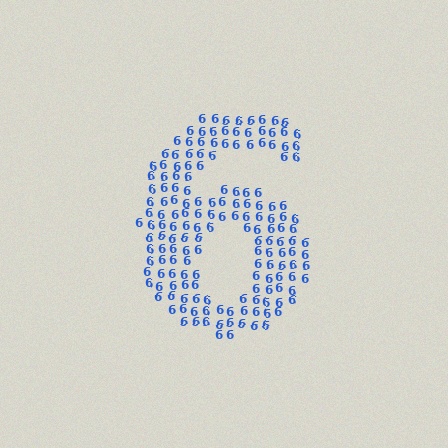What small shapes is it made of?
It is made of small digit 6's.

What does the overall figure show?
The overall figure shows the digit 6.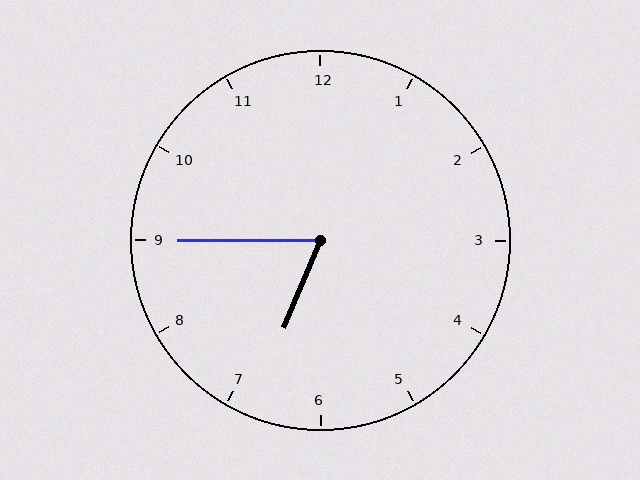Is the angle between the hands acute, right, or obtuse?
It is acute.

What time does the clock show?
6:45.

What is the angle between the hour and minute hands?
Approximately 68 degrees.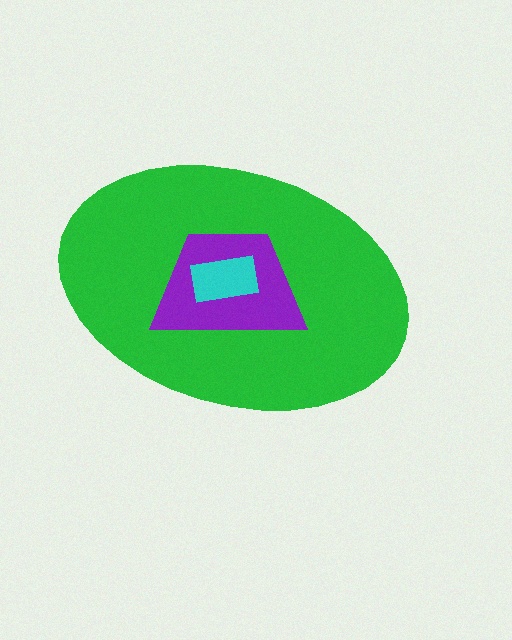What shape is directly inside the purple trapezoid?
The cyan rectangle.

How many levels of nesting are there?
3.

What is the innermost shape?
The cyan rectangle.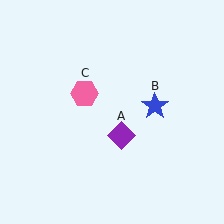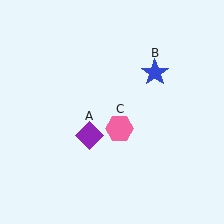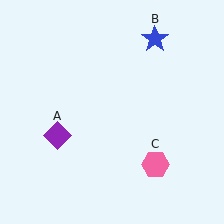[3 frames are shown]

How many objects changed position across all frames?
3 objects changed position: purple diamond (object A), blue star (object B), pink hexagon (object C).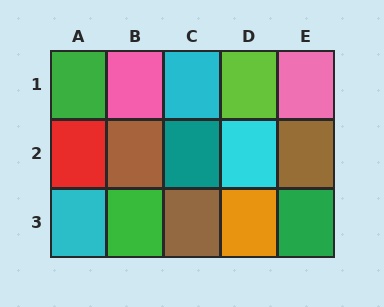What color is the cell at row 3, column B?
Green.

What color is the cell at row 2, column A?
Red.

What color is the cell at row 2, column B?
Brown.